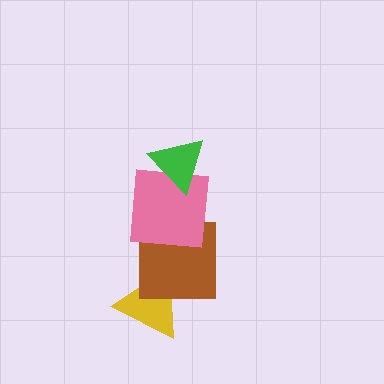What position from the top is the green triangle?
The green triangle is 1st from the top.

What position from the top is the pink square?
The pink square is 2nd from the top.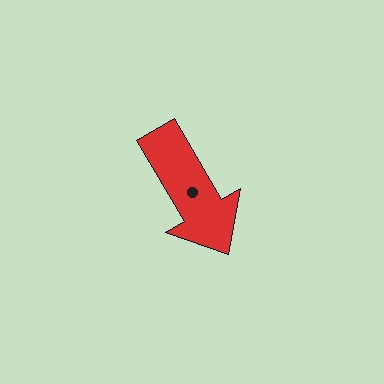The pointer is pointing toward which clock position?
Roughly 5 o'clock.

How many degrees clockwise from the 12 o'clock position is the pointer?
Approximately 150 degrees.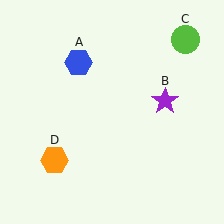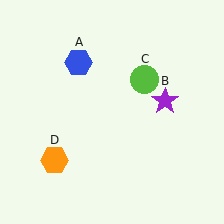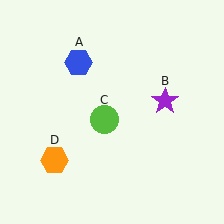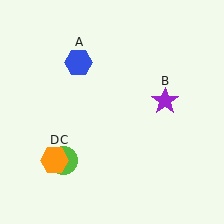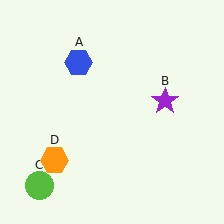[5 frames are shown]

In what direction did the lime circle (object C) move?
The lime circle (object C) moved down and to the left.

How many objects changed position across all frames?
1 object changed position: lime circle (object C).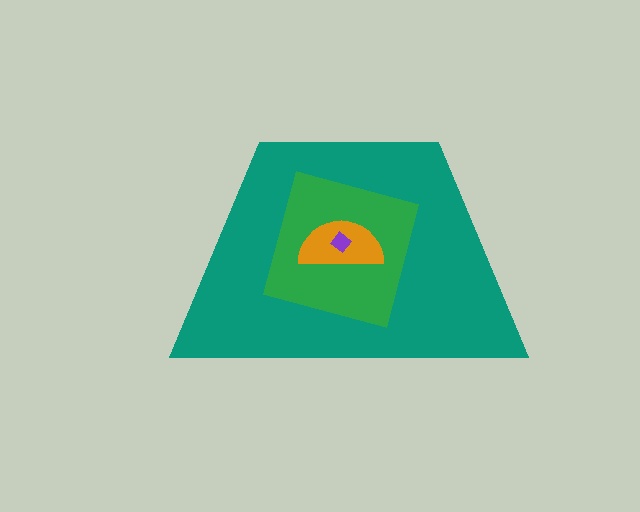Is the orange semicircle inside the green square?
Yes.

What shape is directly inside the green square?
The orange semicircle.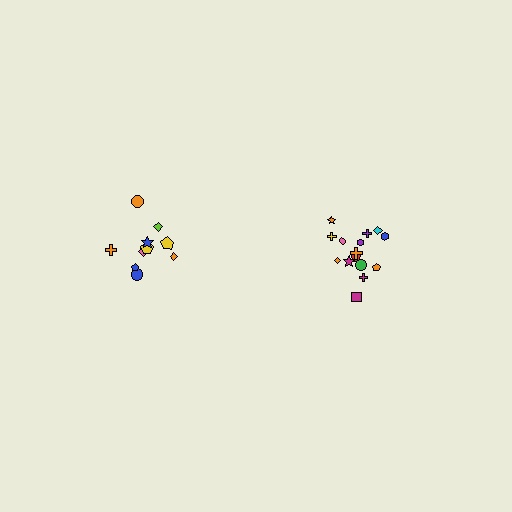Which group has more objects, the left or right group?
The right group.